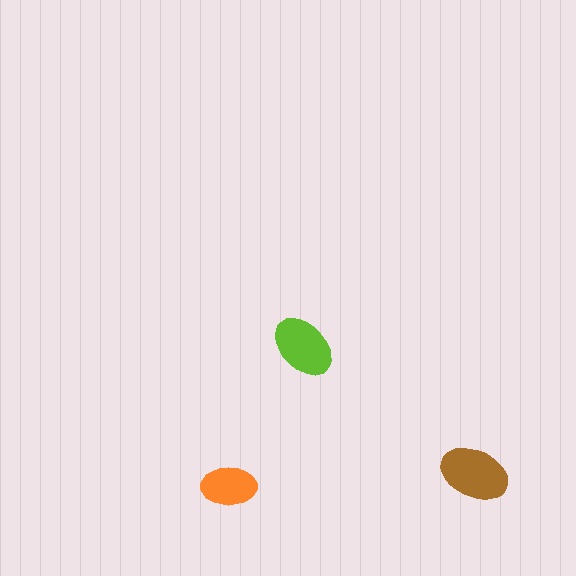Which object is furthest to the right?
The brown ellipse is rightmost.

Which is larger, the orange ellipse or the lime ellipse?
The lime one.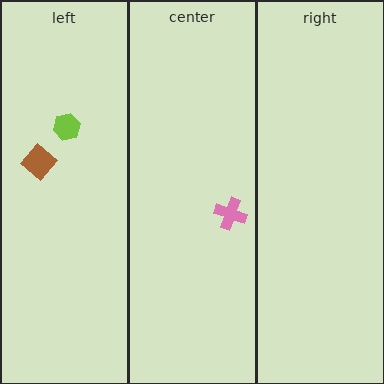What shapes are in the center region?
The pink cross.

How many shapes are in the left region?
2.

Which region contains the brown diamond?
The left region.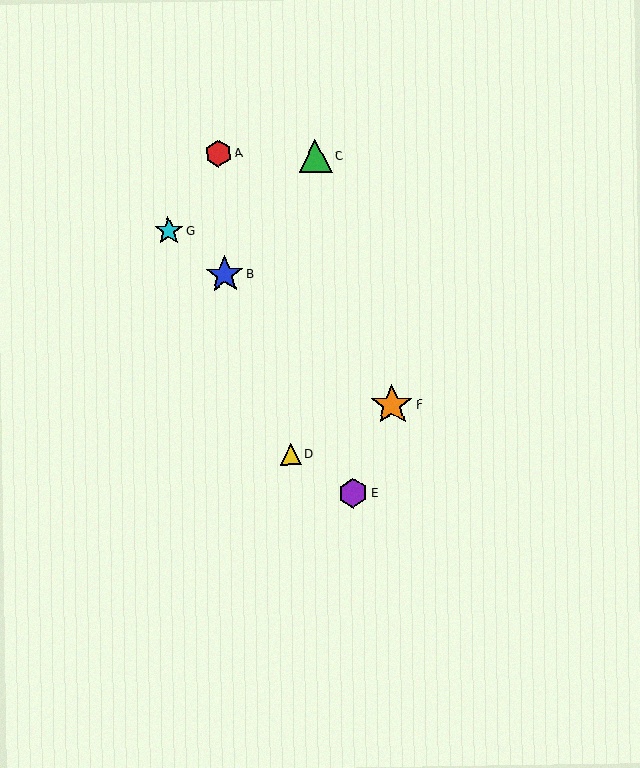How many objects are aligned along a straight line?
3 objects (B, F, G) are aligned along a straight line.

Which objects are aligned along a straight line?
Objects B, F, G are aligned along a straight line.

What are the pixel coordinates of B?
Object B is at (225, 275).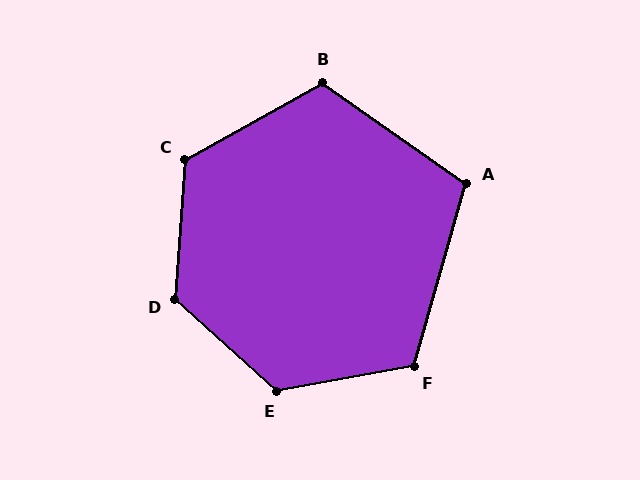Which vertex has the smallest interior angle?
A, at approximately 109 degrees.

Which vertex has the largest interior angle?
D, at approximately 128 degrees.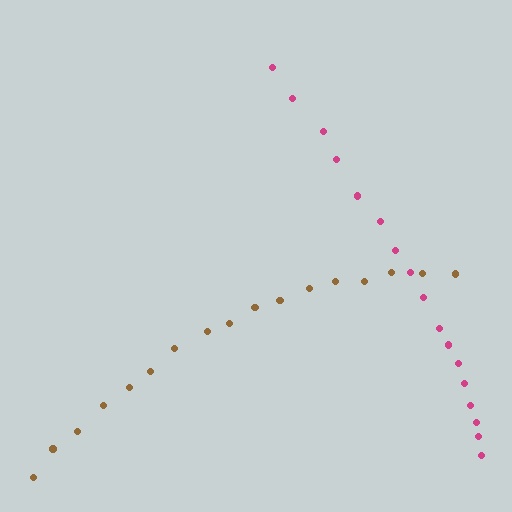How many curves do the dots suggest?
There are 2 distinct paths.